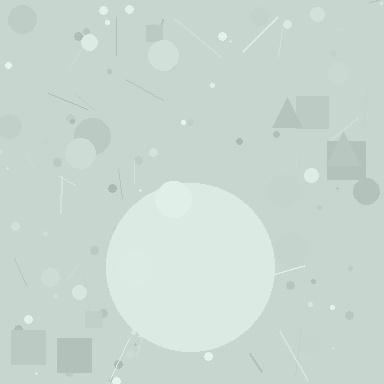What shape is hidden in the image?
A circle is hidden in the image.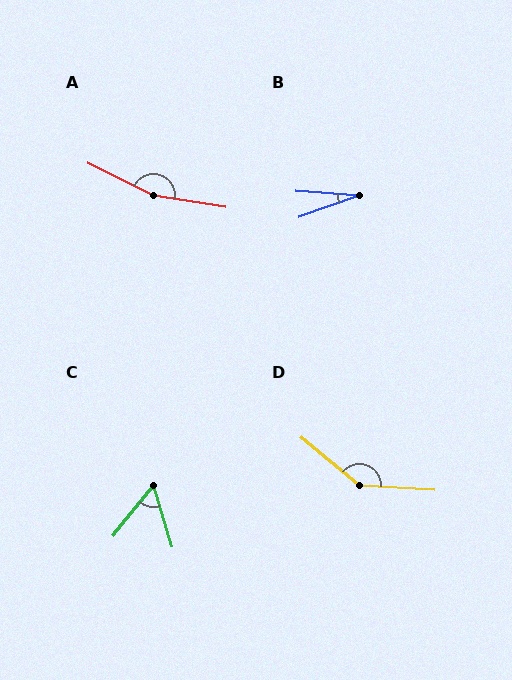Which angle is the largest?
A, at approximately 162 degrees.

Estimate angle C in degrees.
Approximately 56 degrees.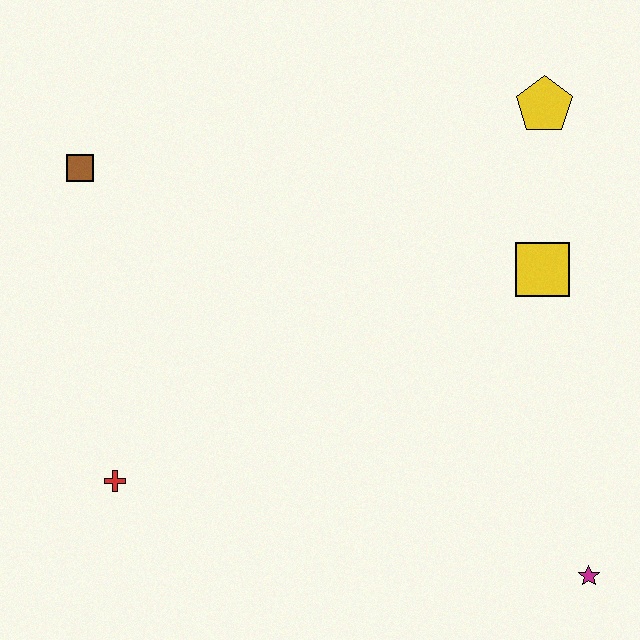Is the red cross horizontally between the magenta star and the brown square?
Yes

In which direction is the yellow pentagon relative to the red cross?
The yellow pentagon is to the right of the red cross.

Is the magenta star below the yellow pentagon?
Yes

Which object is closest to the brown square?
The red cross is closest to the brown square.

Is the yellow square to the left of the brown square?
No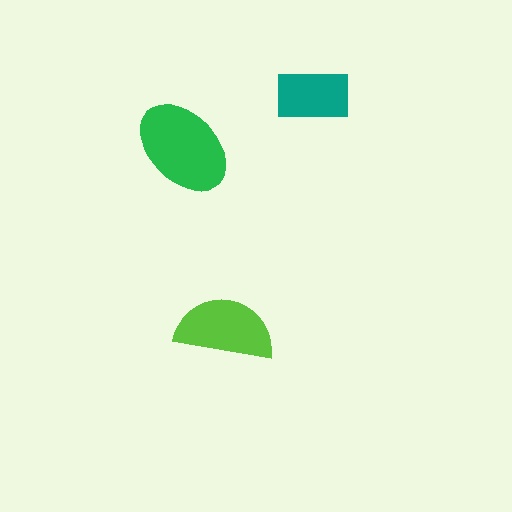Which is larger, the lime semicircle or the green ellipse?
The green ellipse.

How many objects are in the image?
There are 3 objects in the image.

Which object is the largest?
The green ellipse.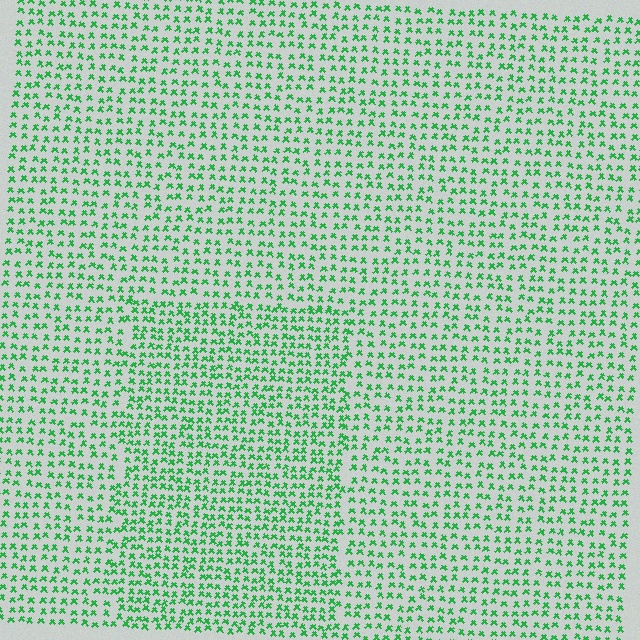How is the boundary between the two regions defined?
The boundary is defined by a change in element density (approximately 1.4x ratio). All elements are the same color, size, and shape.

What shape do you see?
I see a rectangle.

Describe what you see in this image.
The image contains small green elements arranged at two different densities. A rectangle-shaped region is visible where the elements are more densely packed than the surrounding area.